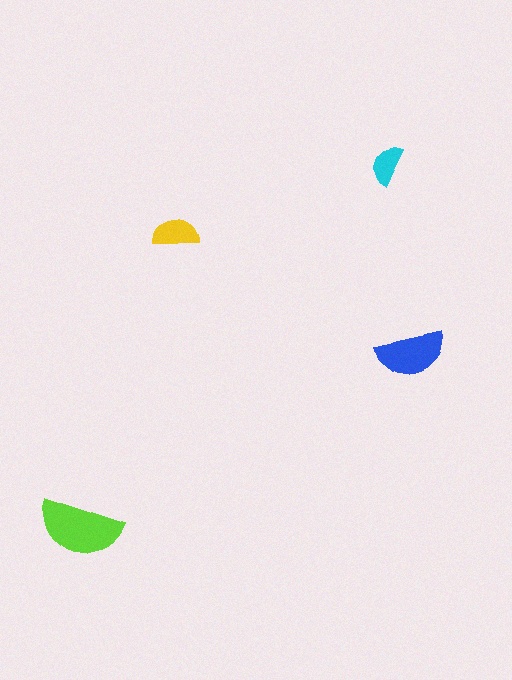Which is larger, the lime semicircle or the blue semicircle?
The lime one.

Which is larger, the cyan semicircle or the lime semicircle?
The lime one.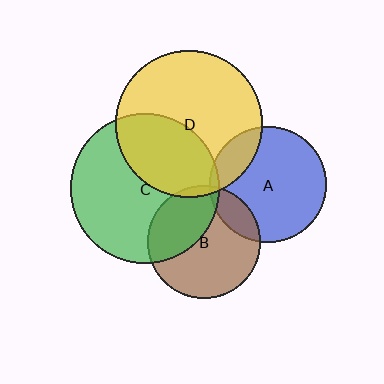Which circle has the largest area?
Circle C (green).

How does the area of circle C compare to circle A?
Approximately 1.6 times.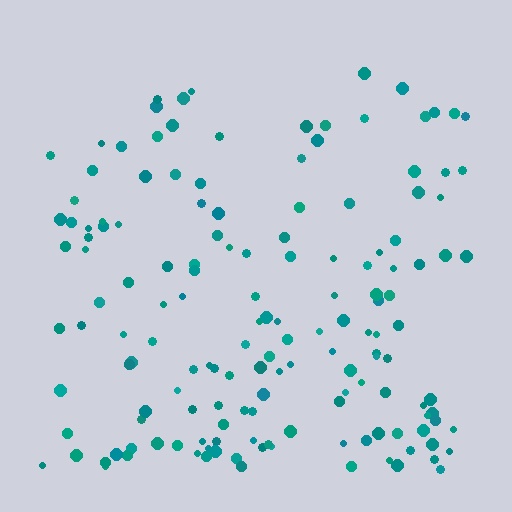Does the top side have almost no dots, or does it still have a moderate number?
Still a moderate number, just noticeably fewer than the bottom.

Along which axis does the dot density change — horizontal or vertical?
Vertical.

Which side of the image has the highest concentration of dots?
The bottom.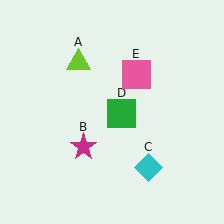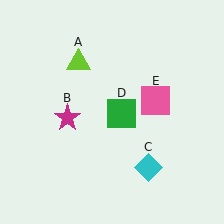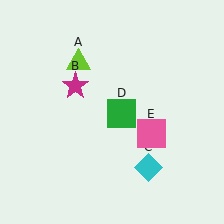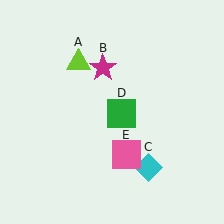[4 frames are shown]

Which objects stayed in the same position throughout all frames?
Lime triangle (object A) and cyan diamond (object C) and green square (object D) remained stationary.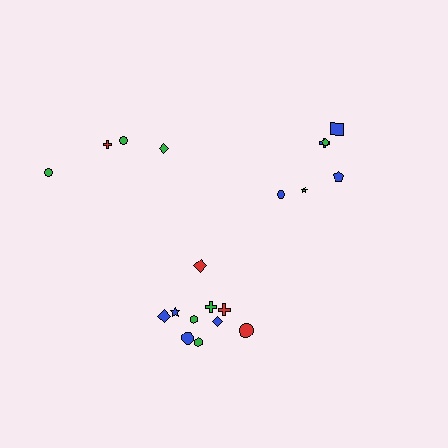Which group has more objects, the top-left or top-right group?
The top-right group.